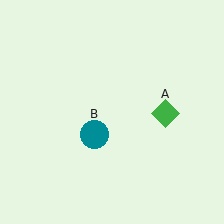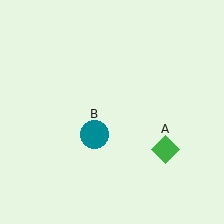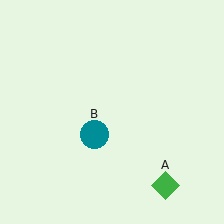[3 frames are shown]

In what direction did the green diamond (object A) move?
The green diamond (object A) moved down.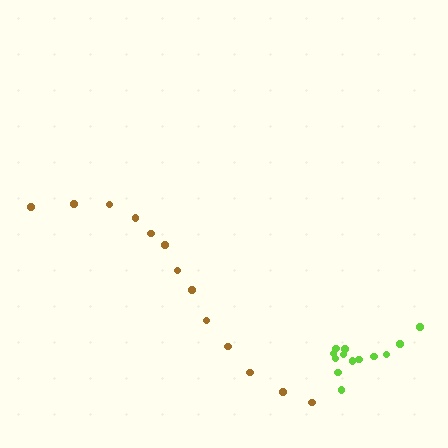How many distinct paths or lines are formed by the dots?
There are 2 distinct paths.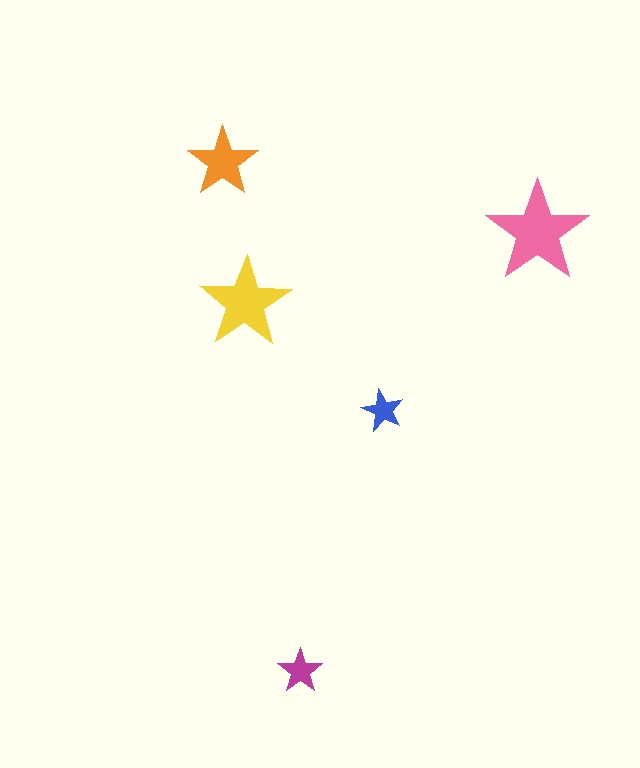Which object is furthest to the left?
The orange star is leftmost.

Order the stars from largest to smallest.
the pink one, the yellow one, the orange one, the magenta one, the blue one.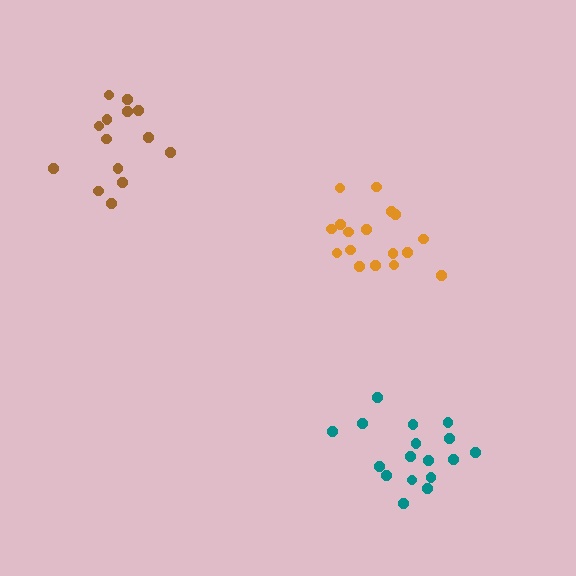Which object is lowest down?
The teal cluster is bottommost.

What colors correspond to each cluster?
The clusters are colored: teal, orange, brown.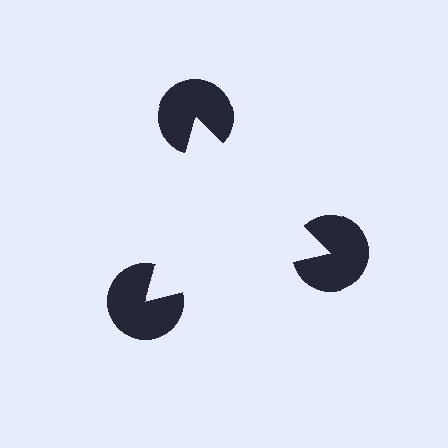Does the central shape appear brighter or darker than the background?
It typically appears slightly brighter than the background, even though no actual brightness change is drawn.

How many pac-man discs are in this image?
There are 3 — one at each vertex of the illusory triangle.